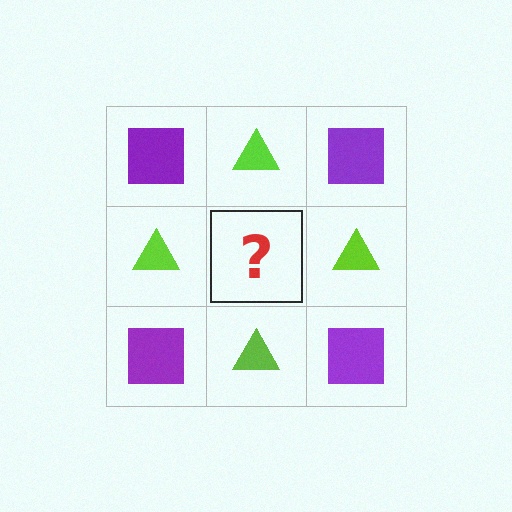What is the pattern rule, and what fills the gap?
The rule is that it alternates purple square and lime triangle in a checkerboard pattern. The gap should be filled with a purple square.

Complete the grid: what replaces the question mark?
The question mark should be replaced with a purple square.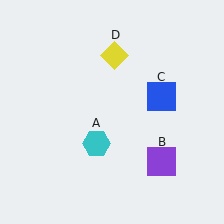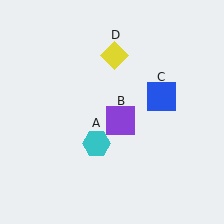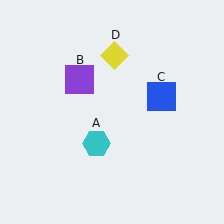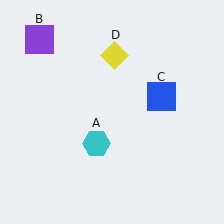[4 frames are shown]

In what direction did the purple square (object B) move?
The purple square (object B) moved up and to the left.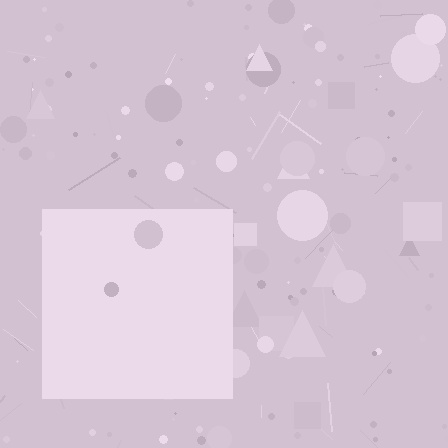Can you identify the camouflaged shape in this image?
The camouflaged shape is a square.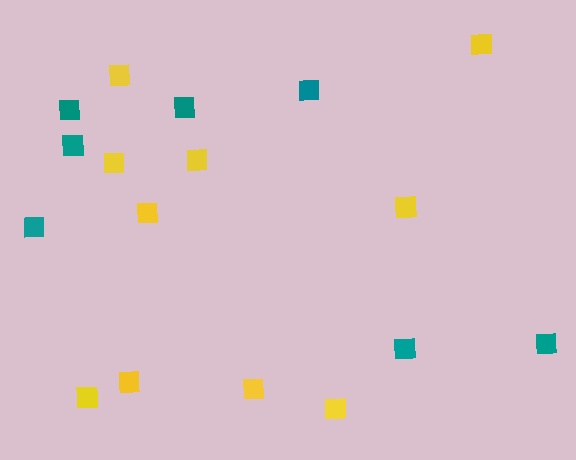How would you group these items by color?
There are 2 groups: one group of yellow squares (10) and one group of teal squares (7).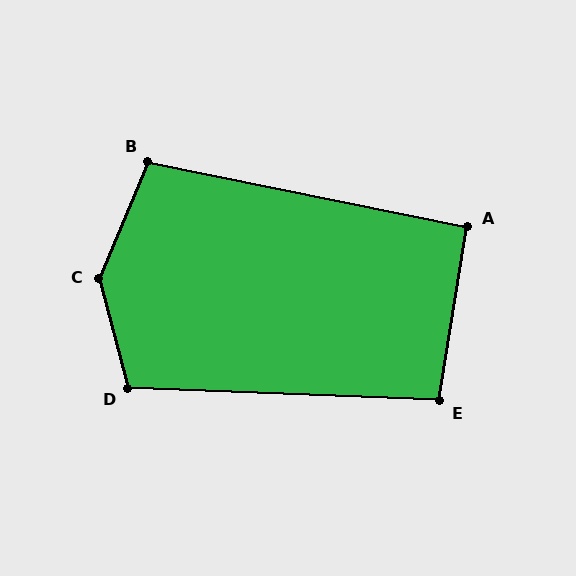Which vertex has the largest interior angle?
C, at approximately 143 degrees.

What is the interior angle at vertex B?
Approximately 101 degrees (obtuse).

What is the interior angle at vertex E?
Approximately 97 degrees (obtuse).